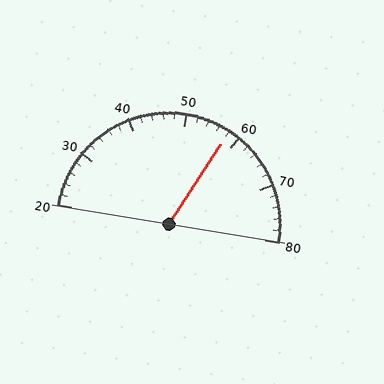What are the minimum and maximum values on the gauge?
The gauge ranges from 20 to 80.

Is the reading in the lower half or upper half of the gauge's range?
The reading is in the upper half of the range (20 to 80).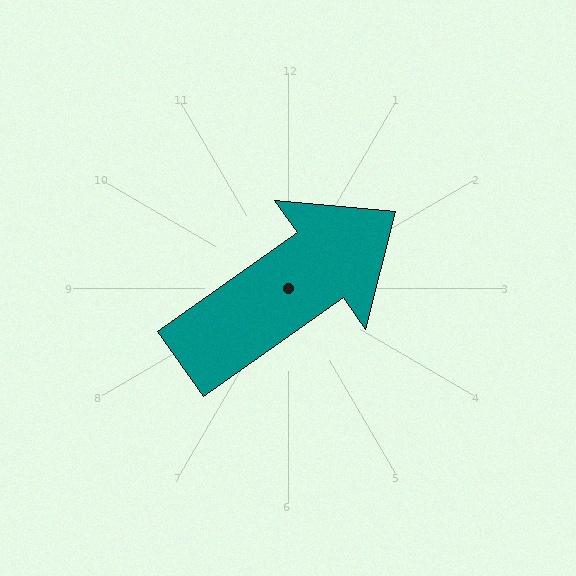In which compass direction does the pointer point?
Northeast.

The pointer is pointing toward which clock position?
Roughly 2 o'clock.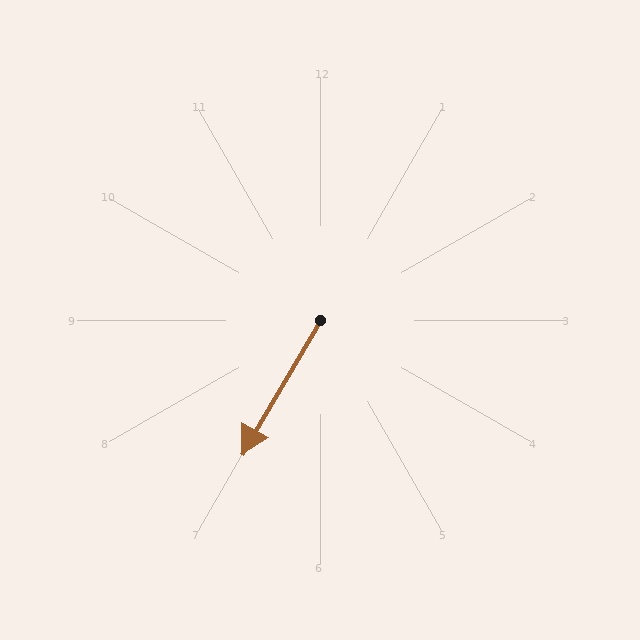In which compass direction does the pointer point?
Southwest.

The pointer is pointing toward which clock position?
Roughly 7 o'clock.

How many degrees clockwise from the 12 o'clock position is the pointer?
Approximately 210 degrees.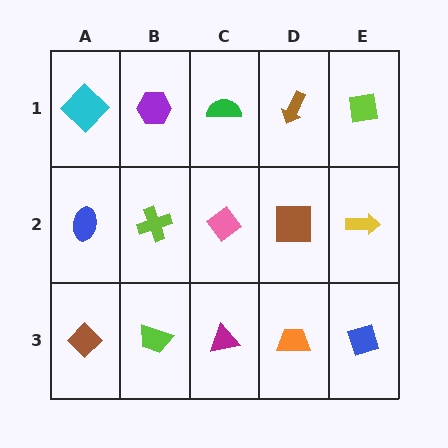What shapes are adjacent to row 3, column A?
A blue ellipse (row 2, column A), a lime trapezoid (row 3, column B).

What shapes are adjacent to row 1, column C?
A pink diamond (row 2, column C), a purple hexagon (row 1, column B), a brown arrow (row 1, column D).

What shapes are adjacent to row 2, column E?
A lime square (row 1, column E), a blue diamond (row 3, column E), a brown square (row 2, column D).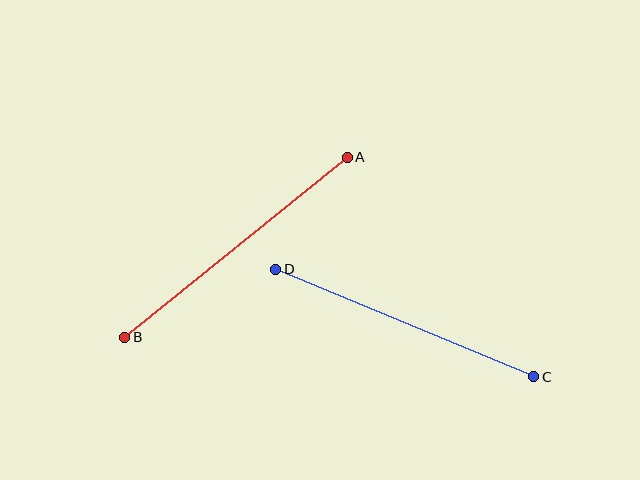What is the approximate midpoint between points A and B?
The midpoint is at approximately (236, 247) pixels.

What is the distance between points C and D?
The distance is approximately 279 pixels.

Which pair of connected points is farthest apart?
Points A and B are farthest apart.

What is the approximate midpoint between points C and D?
The midpoint is at approximately (405, 323) pixels.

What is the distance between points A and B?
The distance is approximately 286 pixels.